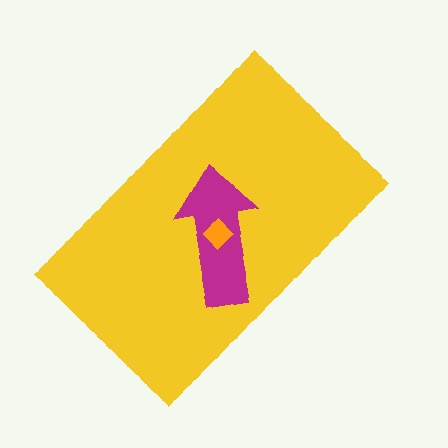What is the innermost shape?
The orange diamond.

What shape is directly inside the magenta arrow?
The orange diamond.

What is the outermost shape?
The yellow rectangle.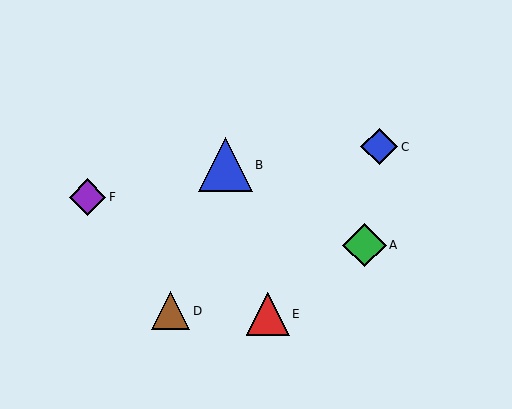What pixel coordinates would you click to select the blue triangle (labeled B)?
Click at (225, 165) to select the blue triangle B.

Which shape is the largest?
The blue triangle (labeled B) is the largest.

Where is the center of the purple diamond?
The center of the purple diamond is at (88, 197).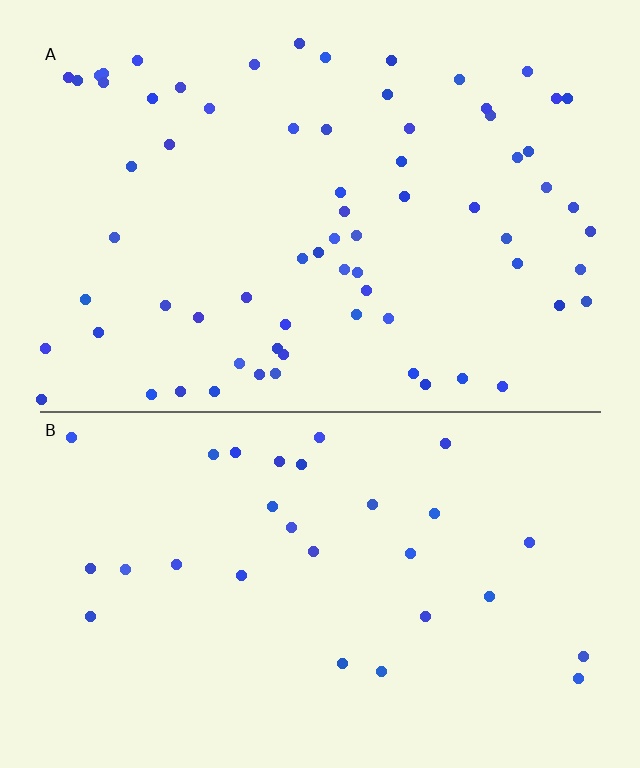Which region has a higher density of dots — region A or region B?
A (the top).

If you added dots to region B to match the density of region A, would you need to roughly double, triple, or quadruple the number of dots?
Approximately double.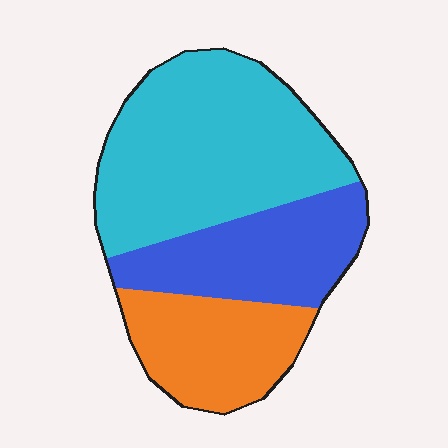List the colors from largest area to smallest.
From largest to smallest: cyan, blue, orange.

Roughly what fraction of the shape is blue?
Blue covers 27% of the shape.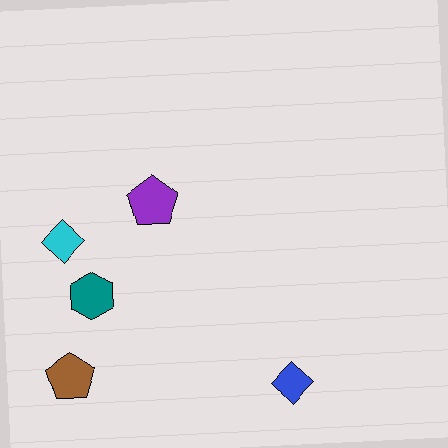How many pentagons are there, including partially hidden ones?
There are 2 pentagons.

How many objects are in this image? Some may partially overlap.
There are 5 objects.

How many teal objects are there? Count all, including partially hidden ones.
There is 1 teal object.